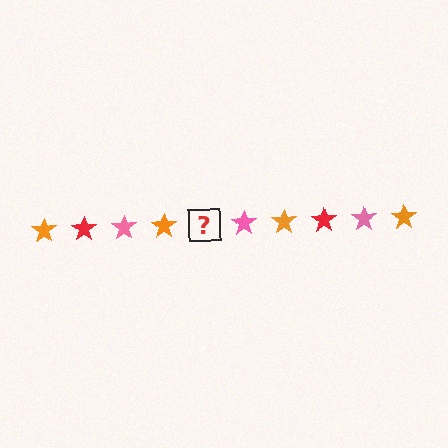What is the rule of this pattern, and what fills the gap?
The rule is that the pattern cycles through orange, red, pink stars. The gap should be filled with a red star.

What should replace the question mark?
The question mark should be replaced with a red star.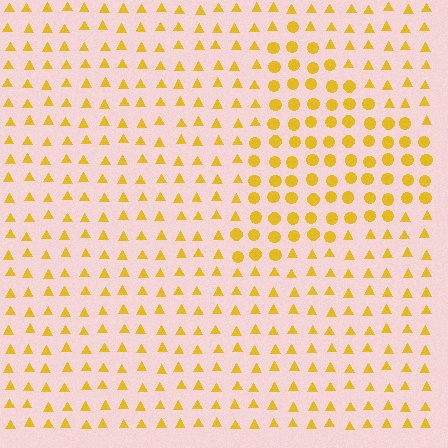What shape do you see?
I see a triangle.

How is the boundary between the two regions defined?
The boundary is defined by a change in element shape: circles inside vs. triangles outside. All elements share the same color and spacing.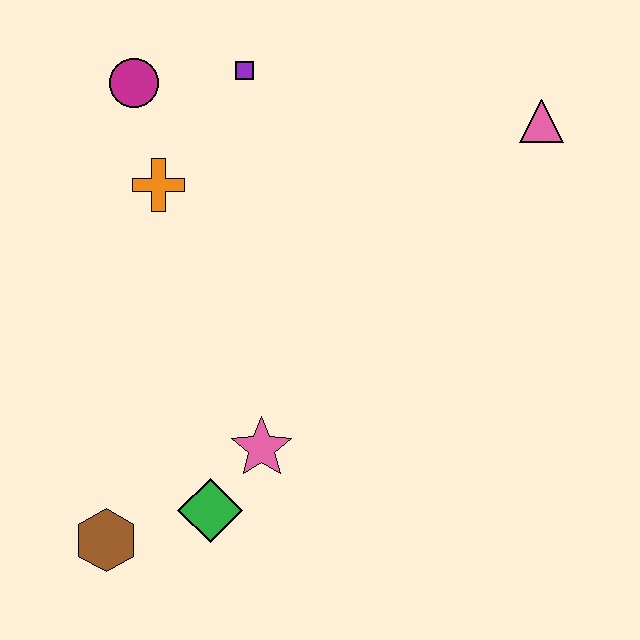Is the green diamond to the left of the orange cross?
No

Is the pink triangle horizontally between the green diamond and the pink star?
No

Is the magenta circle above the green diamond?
Yes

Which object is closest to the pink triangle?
The purple square is closest to the pink triangle.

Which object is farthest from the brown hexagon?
The pink triangle is farthest from the brown hexagon.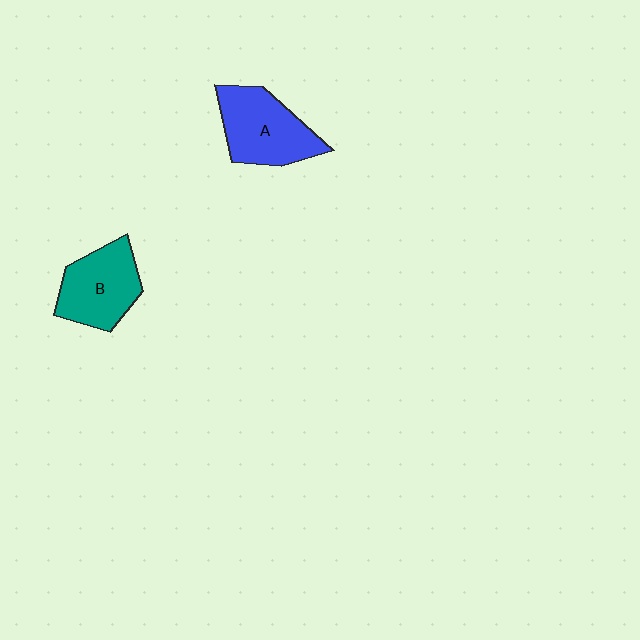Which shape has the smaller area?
Shape B (teal).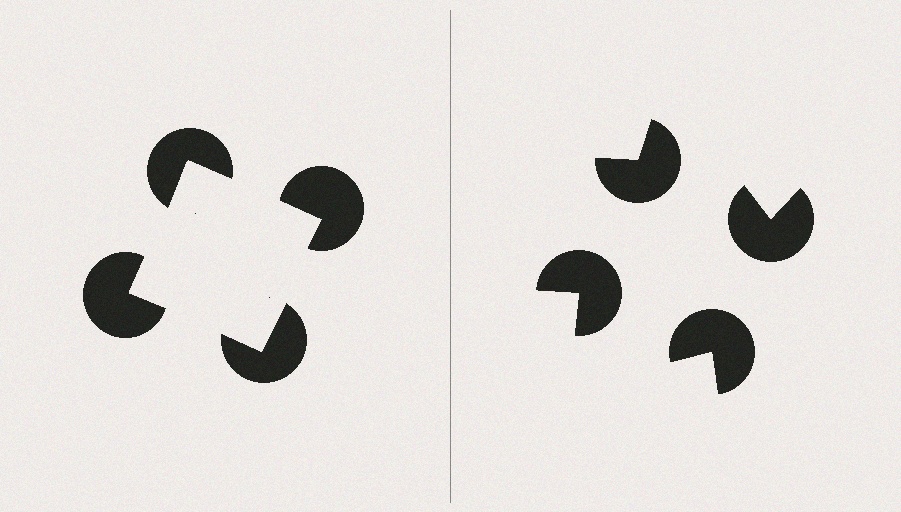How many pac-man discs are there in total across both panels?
8 — 4 on each side.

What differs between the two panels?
The pac-man discs are positioned identically on both sides; only the wedge orientations differ. On the left they align to a square; on the right they are misaligned.